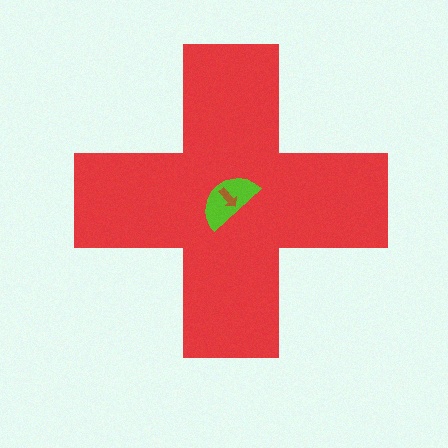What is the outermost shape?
The red cross.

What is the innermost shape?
The brown arrow.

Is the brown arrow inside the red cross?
Yes.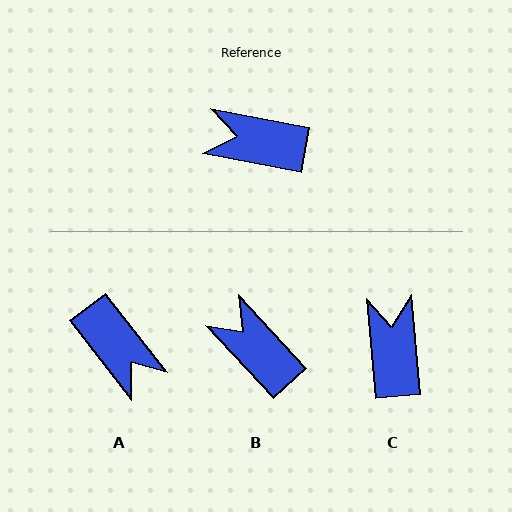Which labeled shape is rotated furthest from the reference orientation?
A, about 139 degrees away.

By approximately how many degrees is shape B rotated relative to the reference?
Approximately 36 degrees clockwise.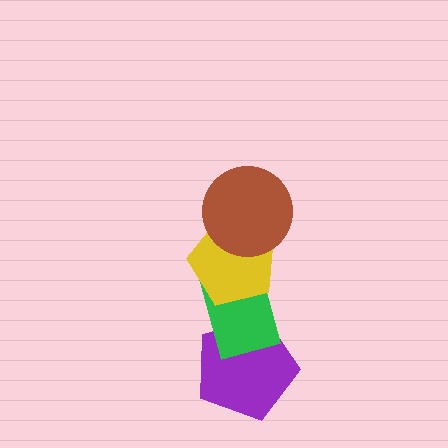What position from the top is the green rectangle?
The green rectangle is 3rd from the top.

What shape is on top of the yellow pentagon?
The brown circle is on top of the yellow pentagon.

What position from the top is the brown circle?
The brown circle is 1st from the top.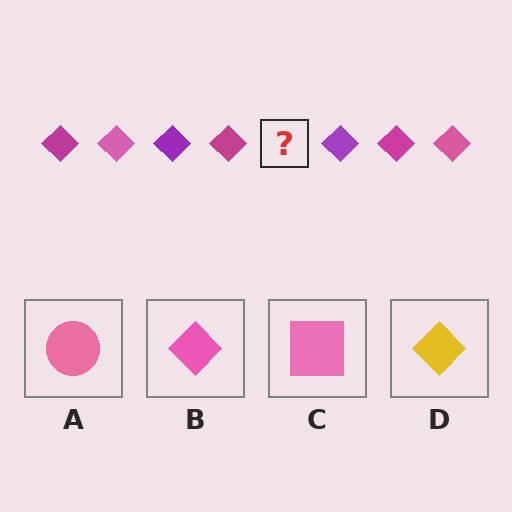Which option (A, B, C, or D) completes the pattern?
B.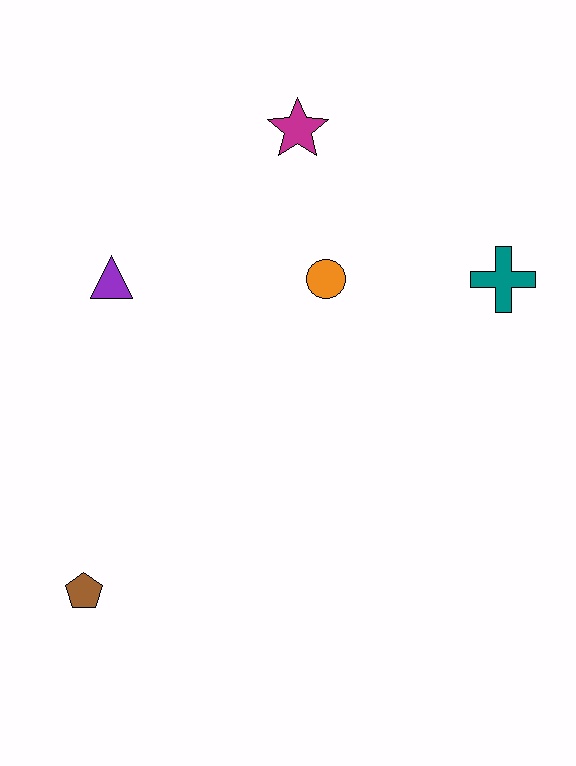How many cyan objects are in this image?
There are no cyan objects.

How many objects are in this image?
There are 5 objects.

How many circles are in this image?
There is 1 circle.